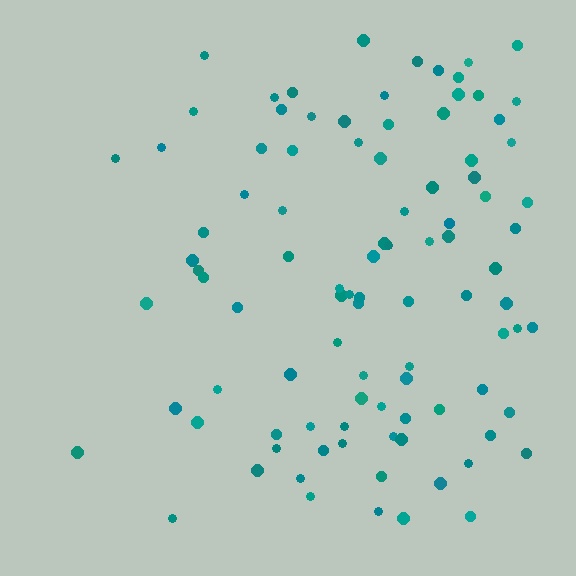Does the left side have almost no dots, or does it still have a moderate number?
Still a moderate number, just noticeably fewer than the right.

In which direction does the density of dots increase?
From left to right, with the right side densest.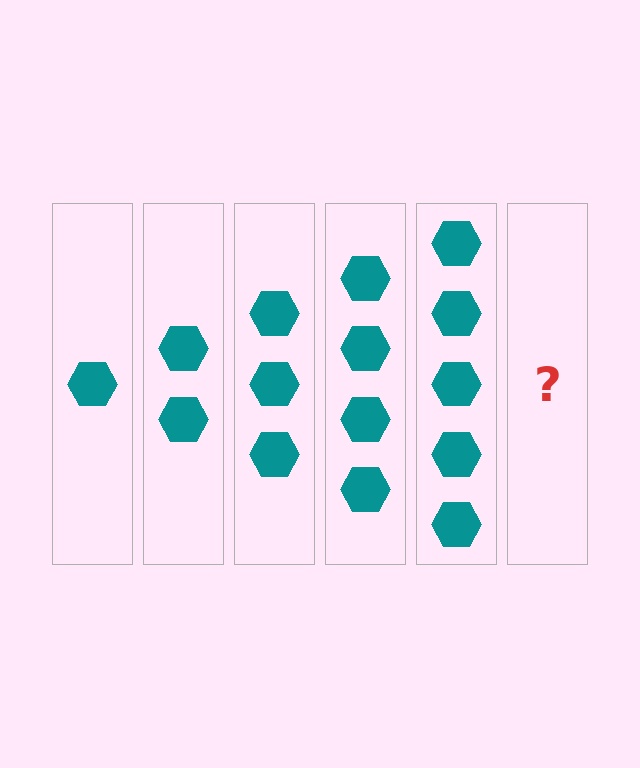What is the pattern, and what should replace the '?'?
The pattern is that each step adds one more hexagon. The '?' should be 6 hexagons.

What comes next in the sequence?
The next element should be 6 hexagons.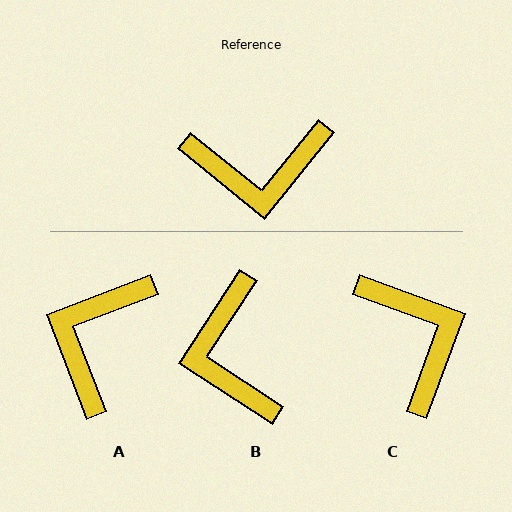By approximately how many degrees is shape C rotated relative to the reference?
Approximately 109 degrees counter-clockwise.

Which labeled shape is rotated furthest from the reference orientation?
A, about 120 degrees away.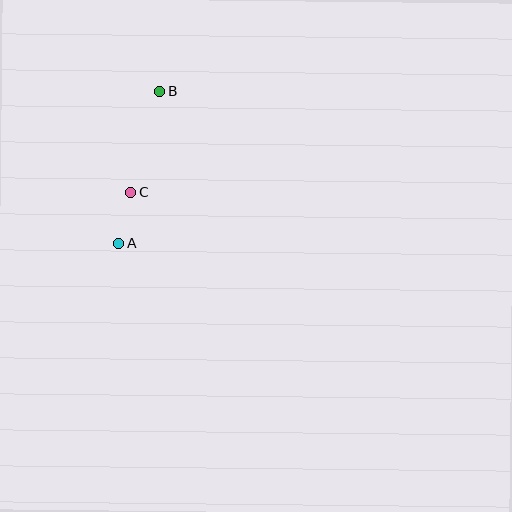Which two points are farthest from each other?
Points A and B are farthest from each other.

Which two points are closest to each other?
Points A and C are closest to each other.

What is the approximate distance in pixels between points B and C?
The distance between B and C is approximately 105 pixels.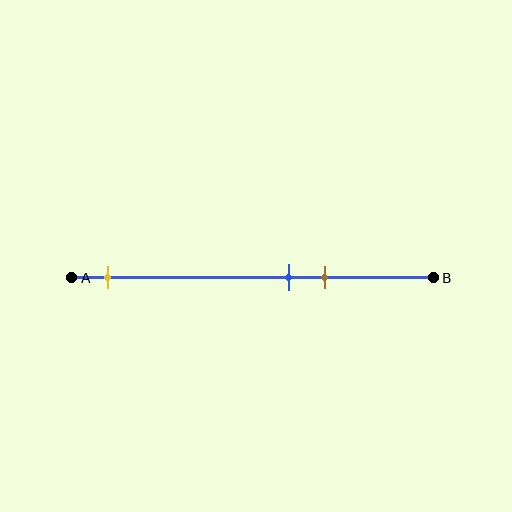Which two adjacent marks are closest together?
The blue and brown marks are the closest adjacent pair.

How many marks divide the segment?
There are 3 marks dividing the segment.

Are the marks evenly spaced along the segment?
No, the marks are not evenly spaced.